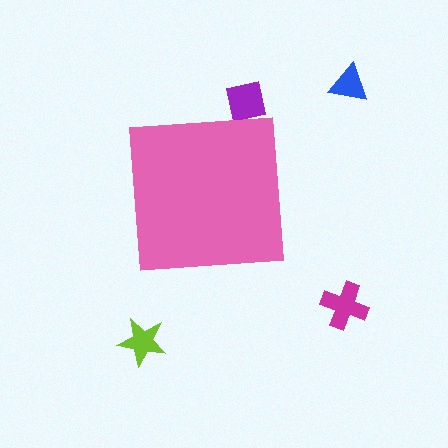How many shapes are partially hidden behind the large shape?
1 shape is partially hidden.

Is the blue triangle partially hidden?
No, the blue triangle is fully visible.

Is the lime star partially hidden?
No, the lime star is fully visible.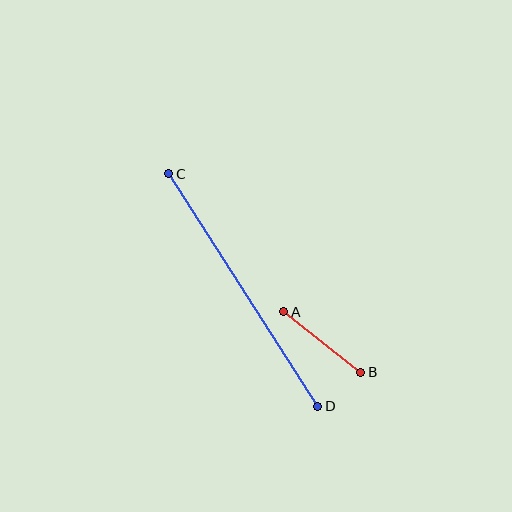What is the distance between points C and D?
The distance is approximately 276 pixels.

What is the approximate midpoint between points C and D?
The midpoint is at approximately (243, 290) pixels.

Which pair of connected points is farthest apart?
Points C and D are farthest apart.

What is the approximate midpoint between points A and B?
The midpoint is at approximately (322, 342) pixels.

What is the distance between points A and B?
The distance is approximately 98 pixels.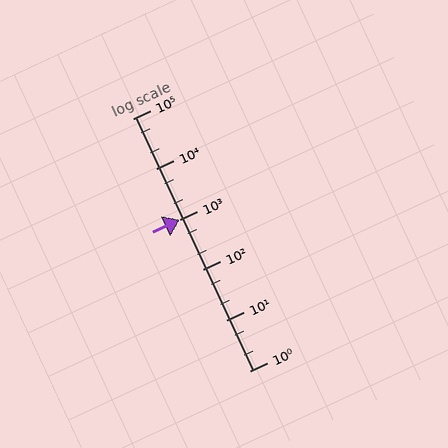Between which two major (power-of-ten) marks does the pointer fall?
The pointer is between 1000 and 10000.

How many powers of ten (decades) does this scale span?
The scale spans 5 decades, from 1 to 100000.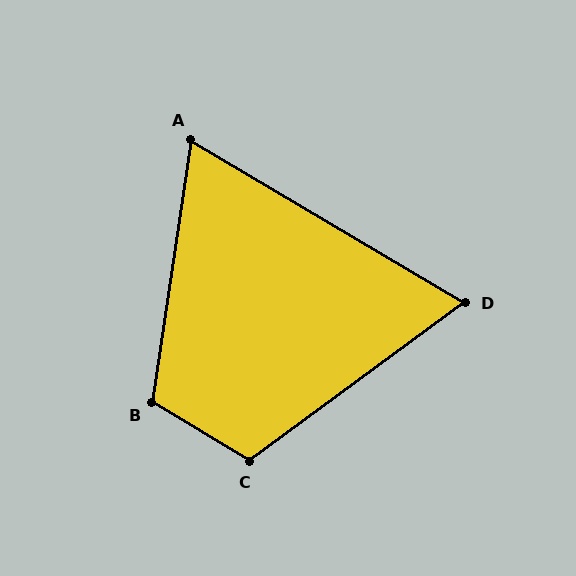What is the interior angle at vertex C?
Approximately 112 degrees (obtuse).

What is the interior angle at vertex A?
Approximately 68 degrees (acute).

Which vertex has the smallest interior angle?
D, at approximately 67 degrees.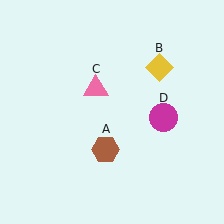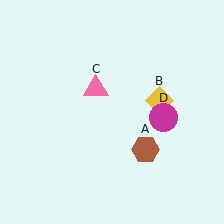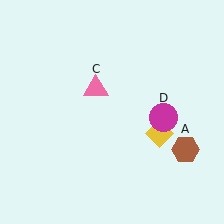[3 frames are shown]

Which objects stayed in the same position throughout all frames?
Pink triangle (object C) and magenta circle (object D) remained stationary.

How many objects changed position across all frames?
2 objects changed position: brown hexagon (object A), yellow diamond (object B).